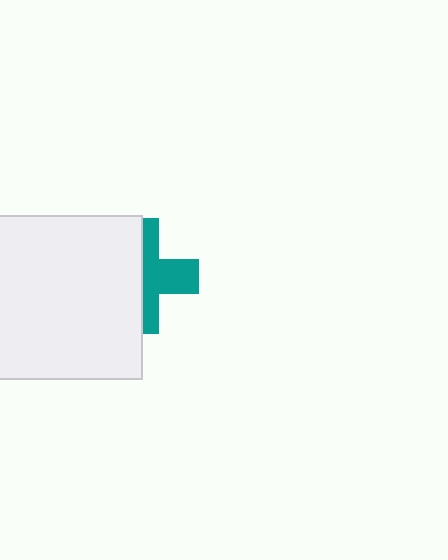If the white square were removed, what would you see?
You would see the complete teal cross.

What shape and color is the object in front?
The object in front is a white square.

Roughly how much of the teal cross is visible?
About half of it is visible (roughly 47%).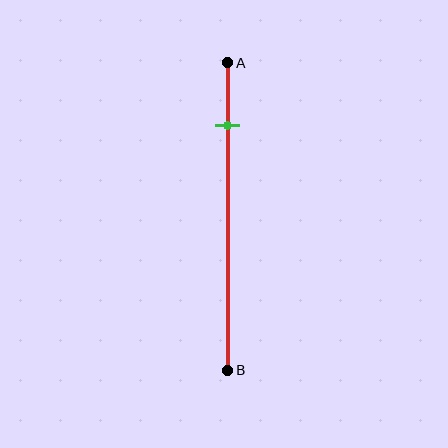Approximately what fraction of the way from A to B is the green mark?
The green mark is approximately 20% of the way from A to B.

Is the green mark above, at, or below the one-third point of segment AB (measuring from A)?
The green mark is above the one-third point of segment AB.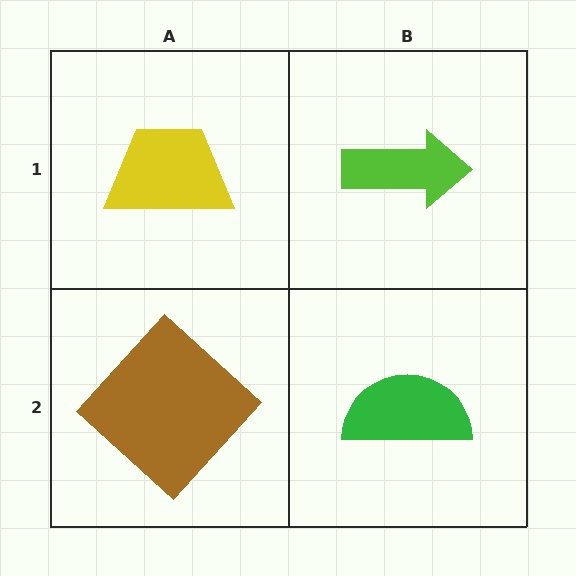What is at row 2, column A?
A brown diamond.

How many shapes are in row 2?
2 shapes.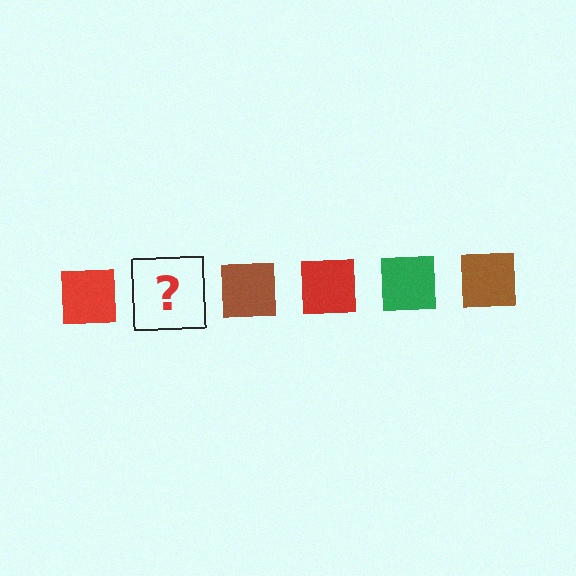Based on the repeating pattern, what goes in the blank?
The blank should be a green square.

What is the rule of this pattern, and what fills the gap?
The rule is that the pattern cycles through red, green, brown squares. The gap should be filled with a green square.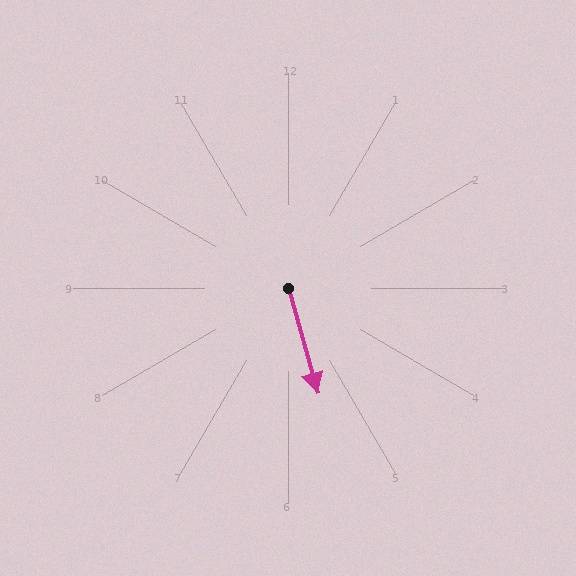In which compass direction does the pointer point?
South.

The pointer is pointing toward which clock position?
Roughly 5 o'clock.